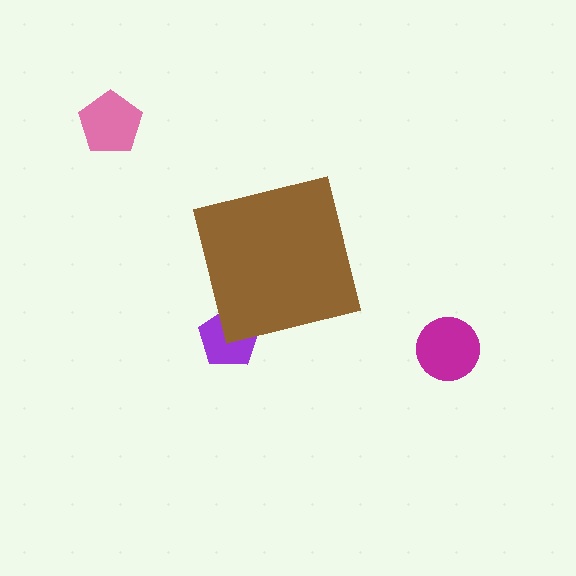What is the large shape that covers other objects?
A brown square.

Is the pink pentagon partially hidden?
No, the pink pentagon is fully visible.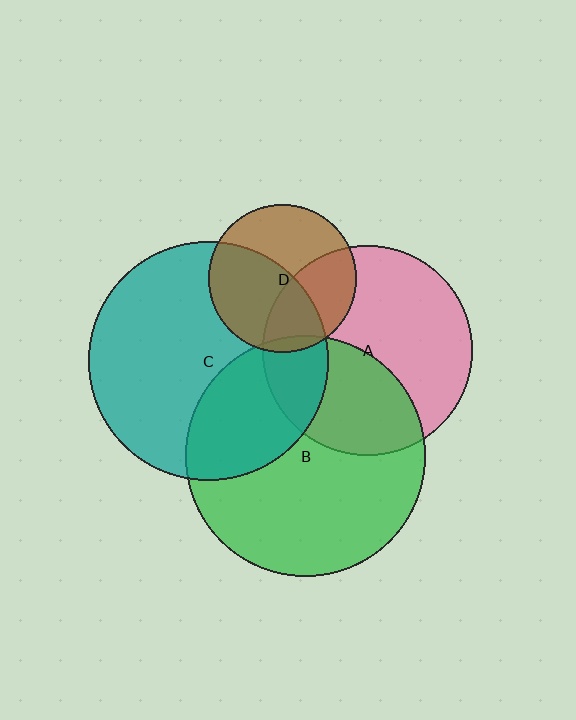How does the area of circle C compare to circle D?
Approximately 2.6 times.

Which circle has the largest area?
Circle B (green).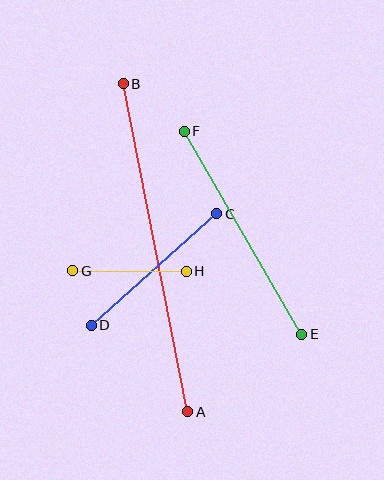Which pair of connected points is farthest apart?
Points A and B are farthest apart.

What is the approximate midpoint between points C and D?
The midpoint is at approximately (154, 269) pixels.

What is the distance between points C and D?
The distance is approximately 168 pixels.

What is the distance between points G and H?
The distance is approximately 114 pixels.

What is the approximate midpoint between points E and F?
The midpoint is at approximately (243, 233) pixels.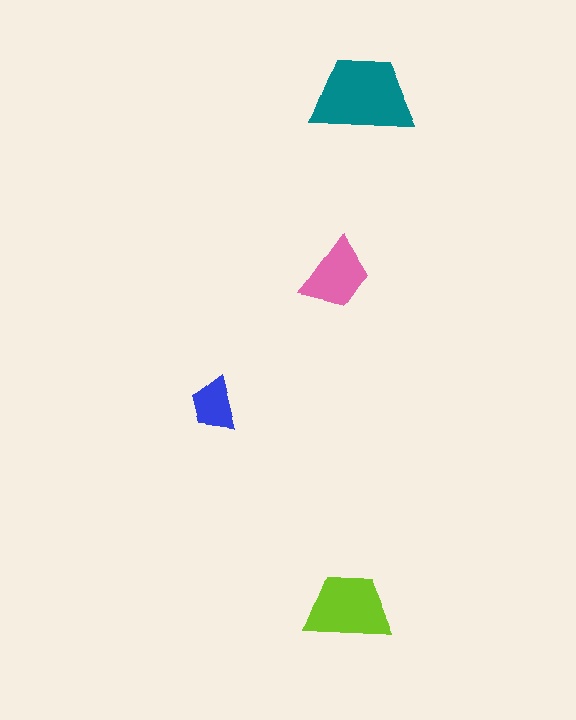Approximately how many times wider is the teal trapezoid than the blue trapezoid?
About 2 times wider.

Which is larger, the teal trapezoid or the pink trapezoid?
The teal one.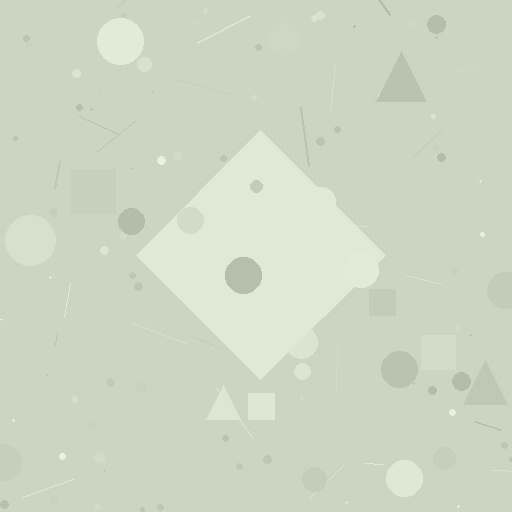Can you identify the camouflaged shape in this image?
The camouflaged shape is a diamond.